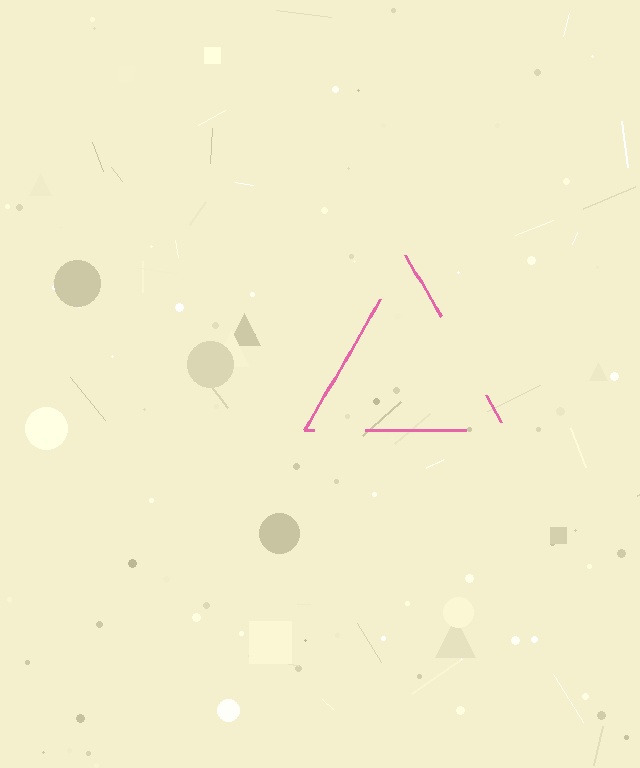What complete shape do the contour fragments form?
The contour fragments form a triangle.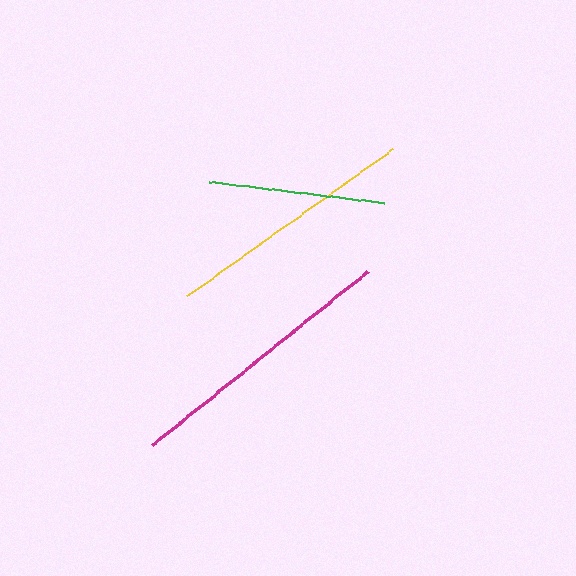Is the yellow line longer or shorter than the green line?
The yellow line is longer than the green line.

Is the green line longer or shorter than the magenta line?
The magenta line is longer than the green line.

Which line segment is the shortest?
The green line is the shortest at approximately 176 pixels.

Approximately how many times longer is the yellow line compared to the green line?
The yellow line is approximately 1.4 times the length of the green line.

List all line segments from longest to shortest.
From longest to shortest: magenta, yellow, green.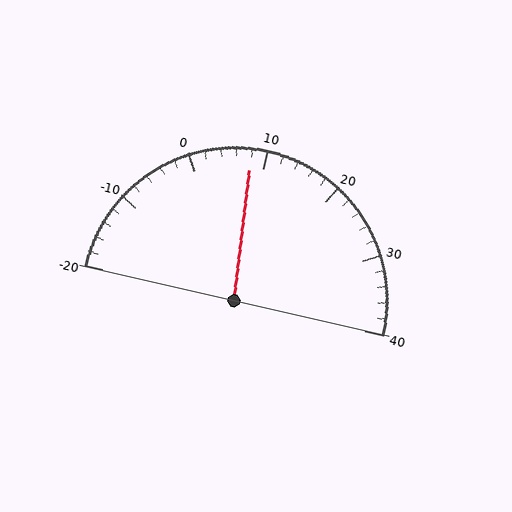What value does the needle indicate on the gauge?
The needle indicates approximately 8.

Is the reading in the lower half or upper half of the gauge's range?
The reading is in the lower half of the range (-20 to 40).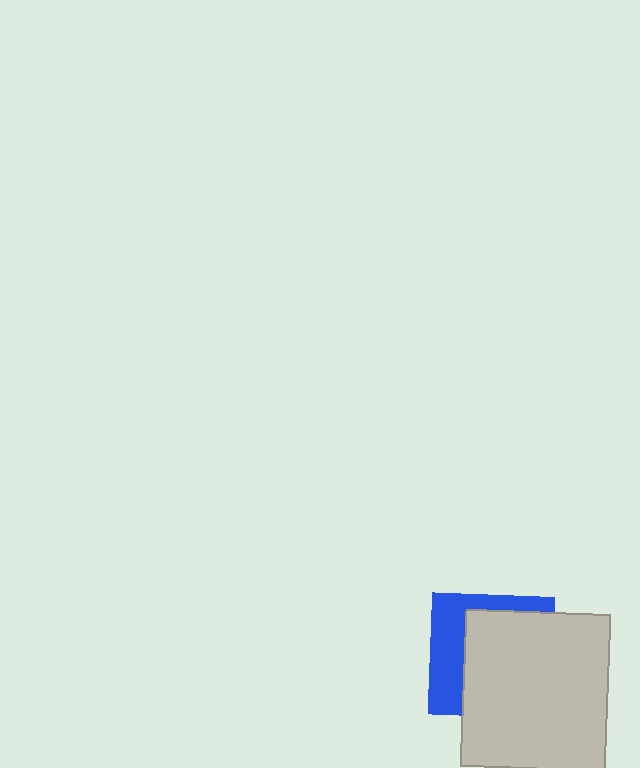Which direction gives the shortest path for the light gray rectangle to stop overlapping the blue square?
Moving right gives the shortest separation.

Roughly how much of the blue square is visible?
A small part of it is visible (roughly 37%).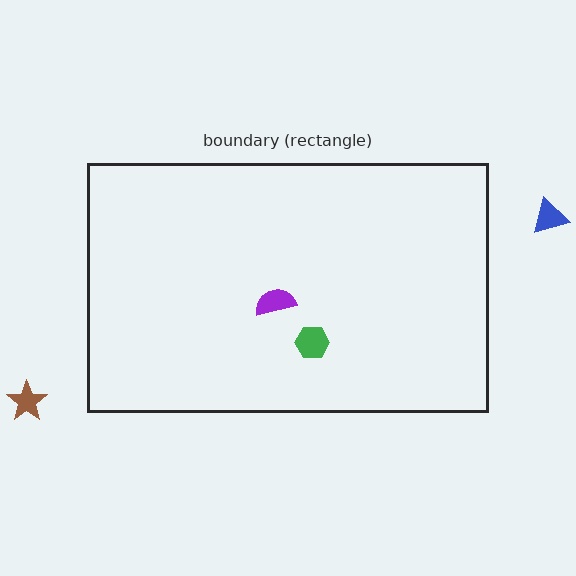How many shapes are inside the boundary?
2 inside, 2 outside.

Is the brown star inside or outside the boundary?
Outside.